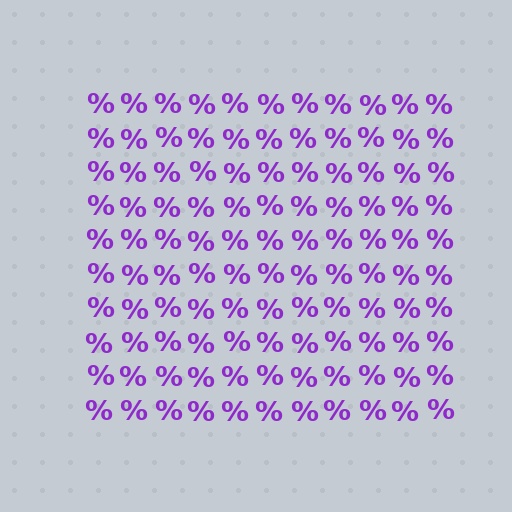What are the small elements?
The small elements are percent signs.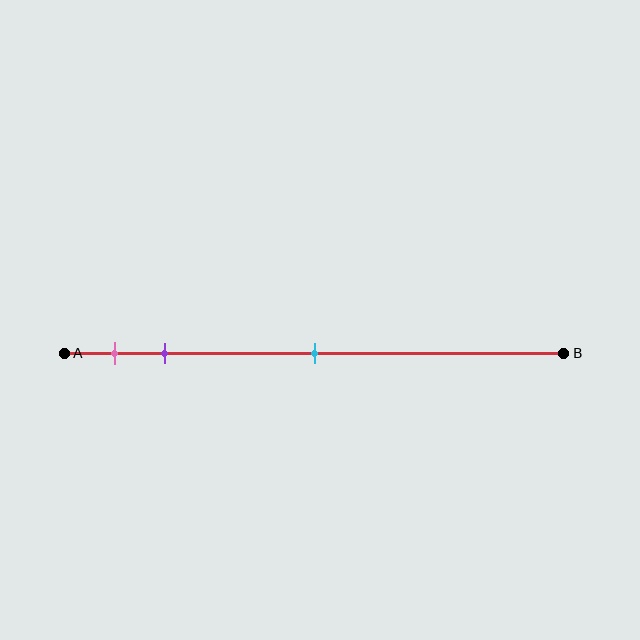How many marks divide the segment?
There are 3 marks dividing the segment.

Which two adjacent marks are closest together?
The pink and purple marks are the closest adjacent pair.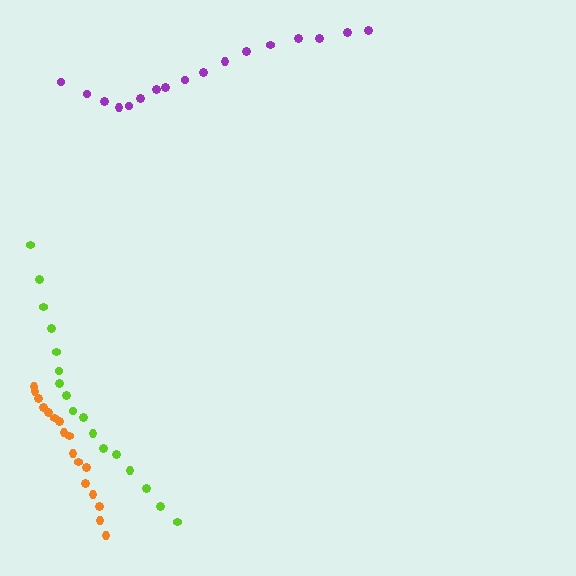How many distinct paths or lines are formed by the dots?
There are 3 distinct paths.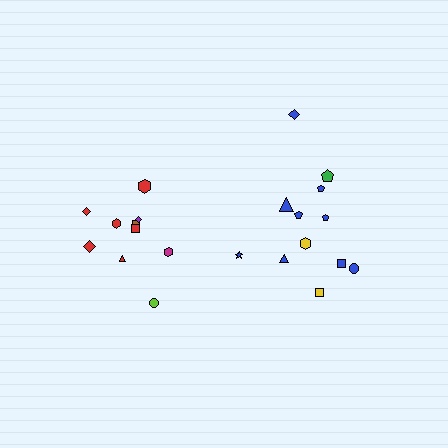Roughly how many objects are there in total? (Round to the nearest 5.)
Roughly 20 objects in total.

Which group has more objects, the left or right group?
The right group.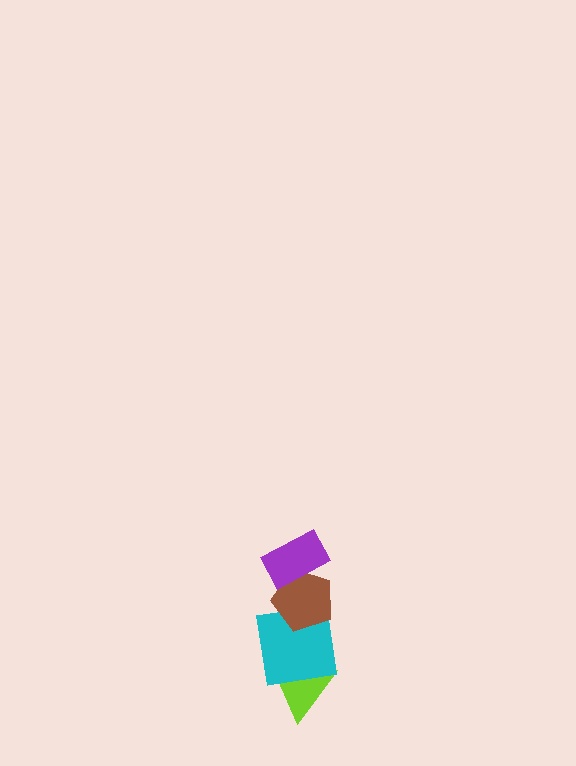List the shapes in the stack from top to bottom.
From top to bottom: the purple rectangle, the brown pentagon, the cyan square, the lime triangle.